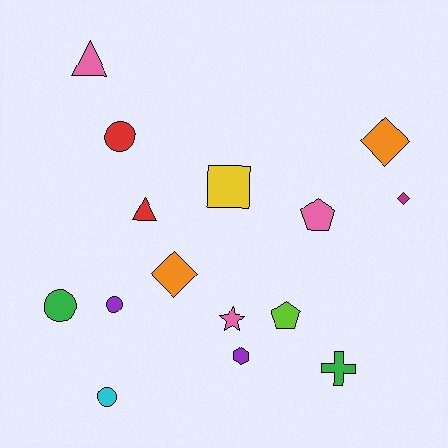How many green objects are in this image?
There are 2 green objects.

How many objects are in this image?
There are 15 objects.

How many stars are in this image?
There is 1 star.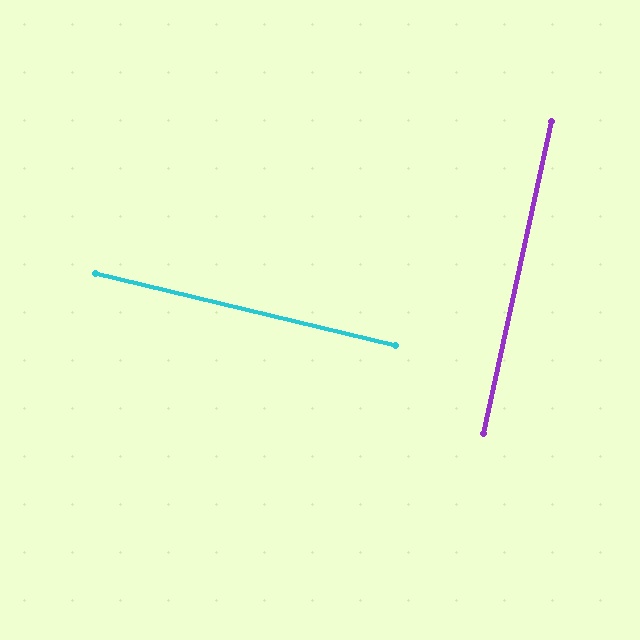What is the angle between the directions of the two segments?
Approximately 89 degrees.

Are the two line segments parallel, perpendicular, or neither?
Perpendicular — they meet at approximately 89°.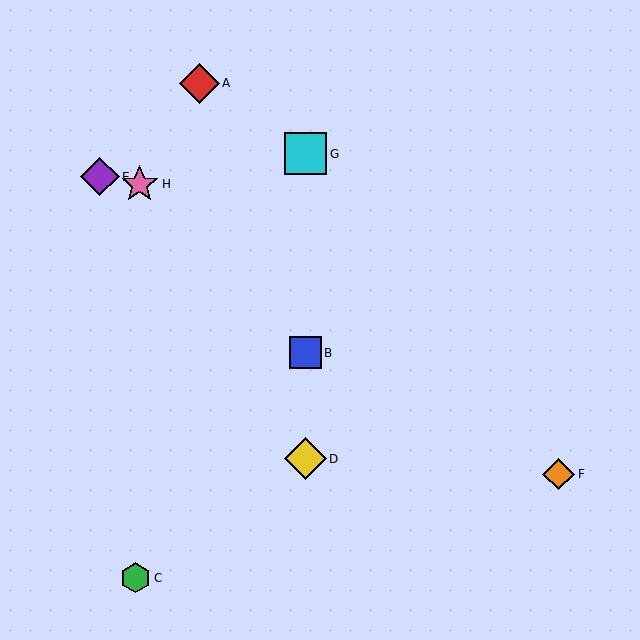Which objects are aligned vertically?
Objects B, D, G are aligned vertically.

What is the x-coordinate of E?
Object E is at x≈100.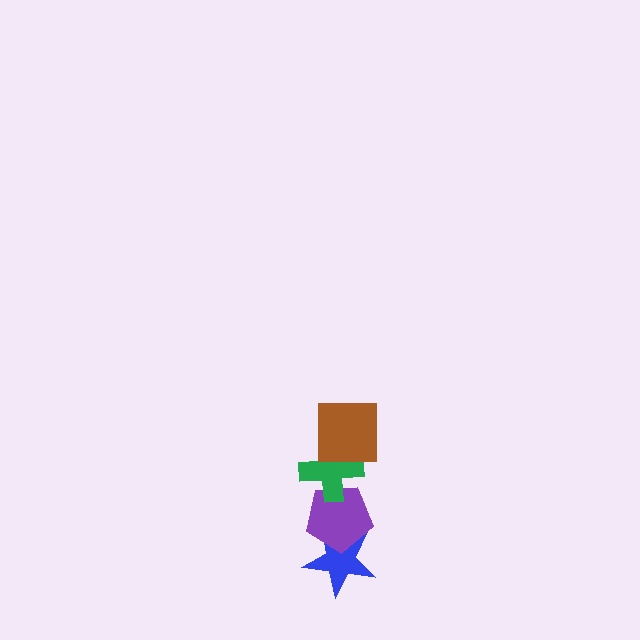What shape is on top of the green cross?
The brown square is on top of the green cross.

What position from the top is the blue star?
The blue star is 4th from the top.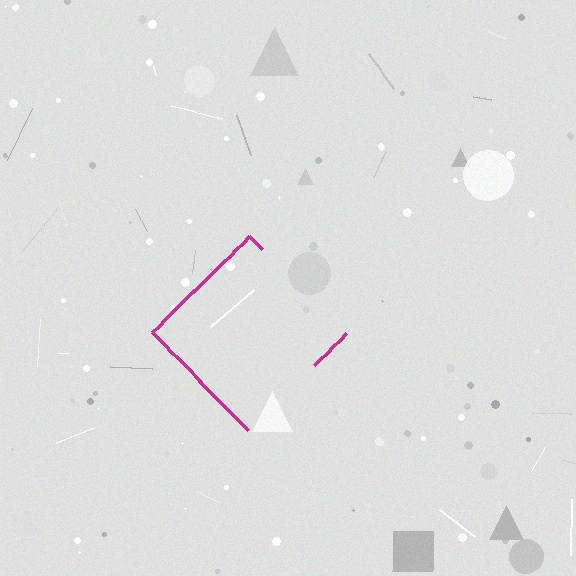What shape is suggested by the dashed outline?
The dashed outline suggests a diamond.